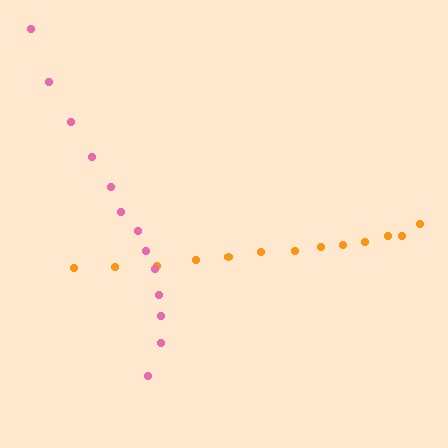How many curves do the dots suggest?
There are 2 distinct paths.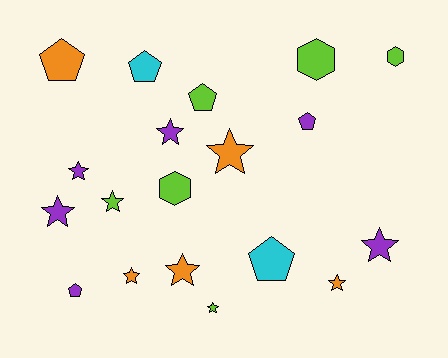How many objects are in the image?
There are 19 objects.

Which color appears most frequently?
Lime, with 6 objects.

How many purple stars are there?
There are 4 purple stars.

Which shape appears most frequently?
Star, with 10 objects.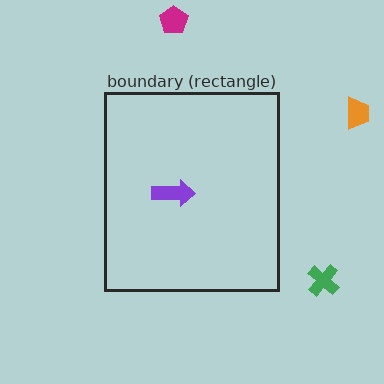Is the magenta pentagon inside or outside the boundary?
Outside.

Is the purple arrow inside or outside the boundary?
Inside.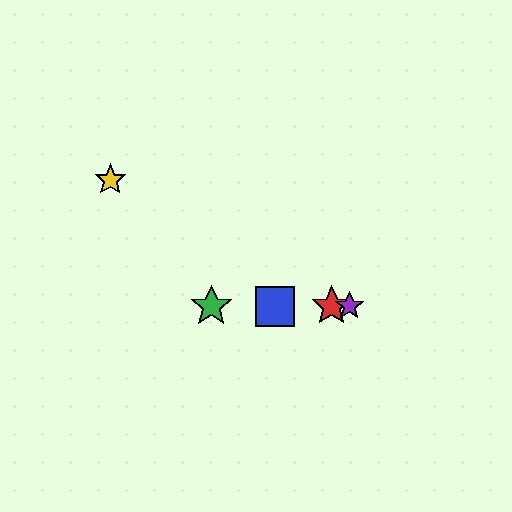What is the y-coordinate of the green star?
The green star is at y≈306.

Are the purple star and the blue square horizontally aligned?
Yes, both are at y≈306.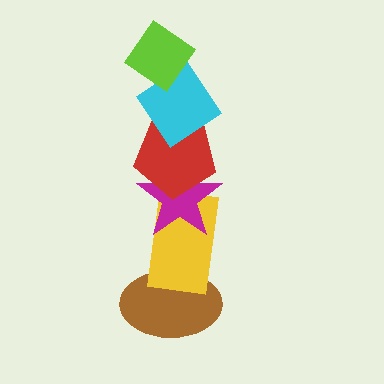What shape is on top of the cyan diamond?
The lime diamond is on top of the cyan diamond.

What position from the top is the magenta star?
The magenta star is 4th from the top.